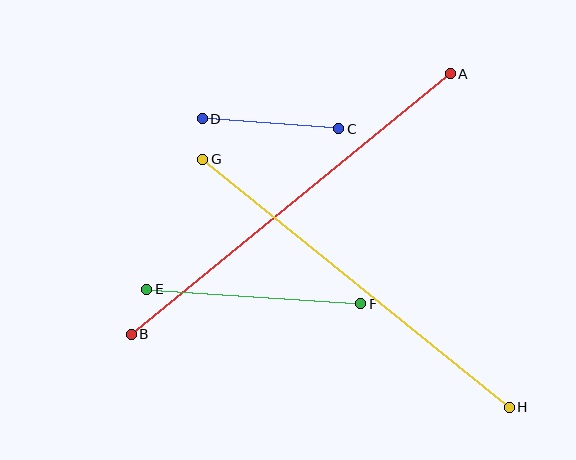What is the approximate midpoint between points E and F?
The midpoint is at approximately (254, 296) pixels.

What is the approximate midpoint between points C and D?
The midpoint is at approximately (271, 124) pixels.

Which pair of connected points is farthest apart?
Points A and B are farthest apart.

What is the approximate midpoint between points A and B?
The midpoint is at approximately (291, 204) pixels.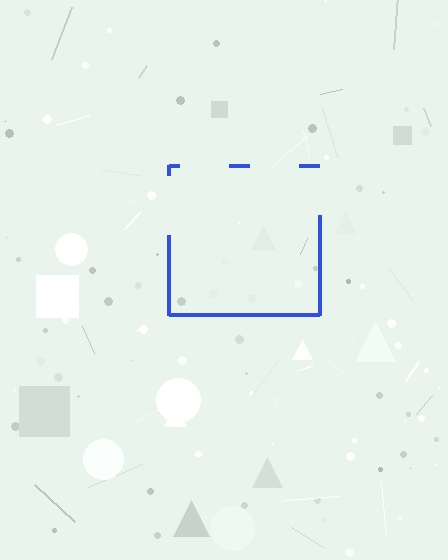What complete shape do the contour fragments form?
The contour fragments form a square.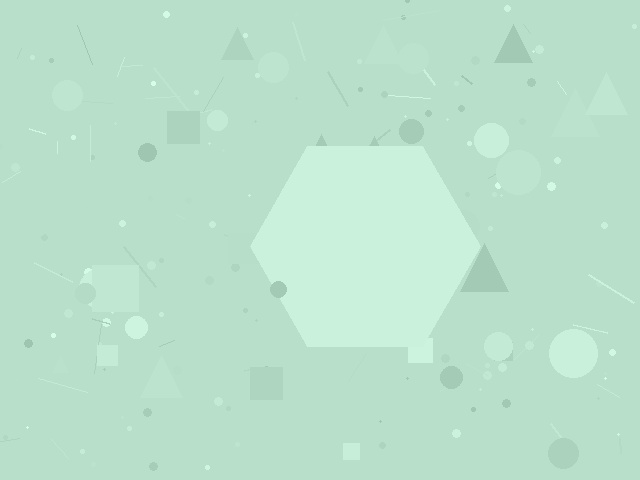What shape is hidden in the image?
A hexagon is hidden in the image.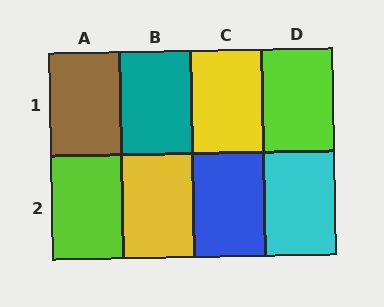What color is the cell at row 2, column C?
Blue.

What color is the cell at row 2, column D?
Cyan.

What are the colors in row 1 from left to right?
Brown, teal, yellow, lime.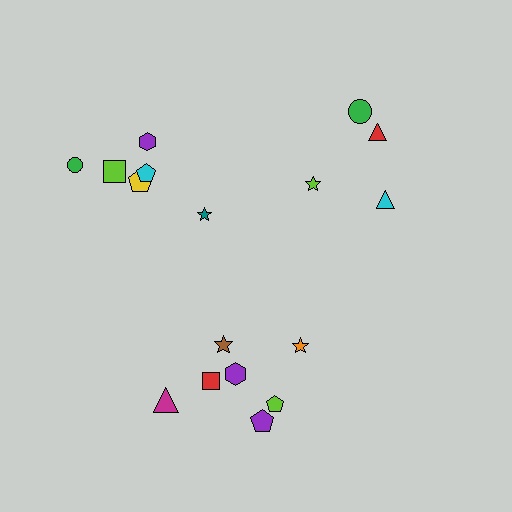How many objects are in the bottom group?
There are 7 objects.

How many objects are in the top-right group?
There are 4 objects.